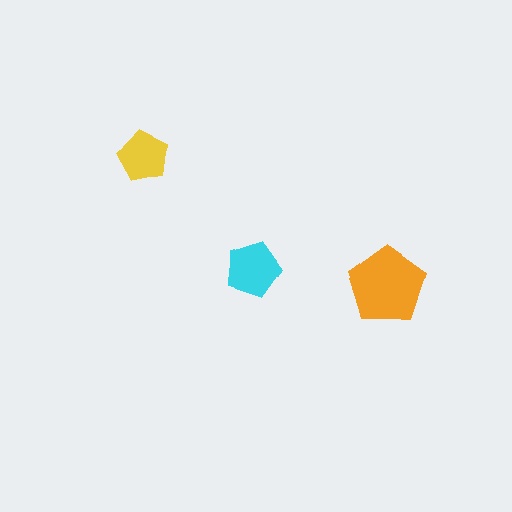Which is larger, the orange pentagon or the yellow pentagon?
The orange one.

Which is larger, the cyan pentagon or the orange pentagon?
The orange one.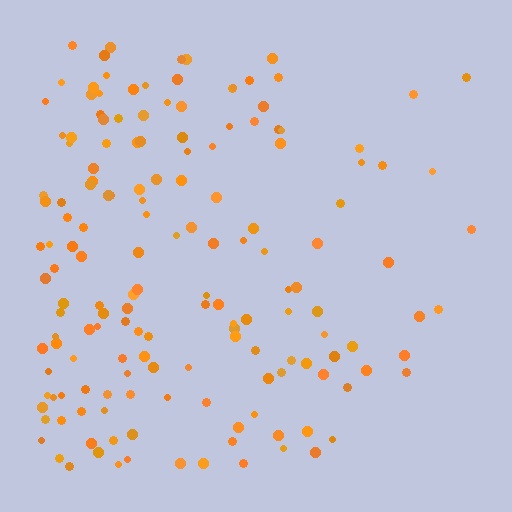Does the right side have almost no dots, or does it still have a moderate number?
Still a moderate number, just noticeably fewer than the left.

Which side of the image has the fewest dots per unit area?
The right.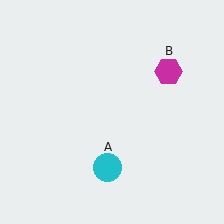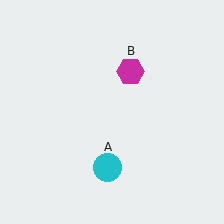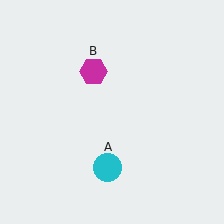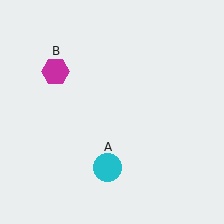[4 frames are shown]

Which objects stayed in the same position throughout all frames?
Cyan circle (object A) remained stationary.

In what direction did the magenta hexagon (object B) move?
The magenta hexagon (object B) moved left.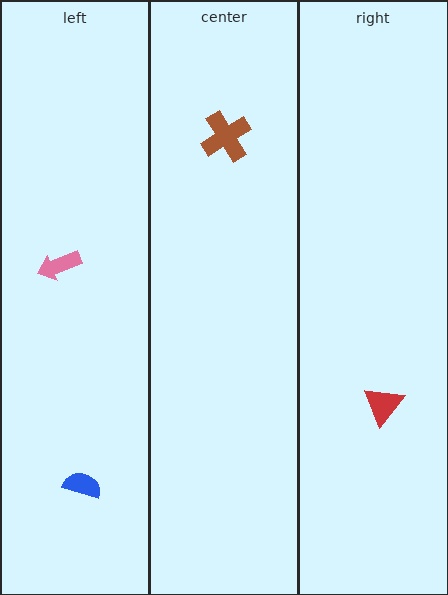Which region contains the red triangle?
The right region.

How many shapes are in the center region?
1.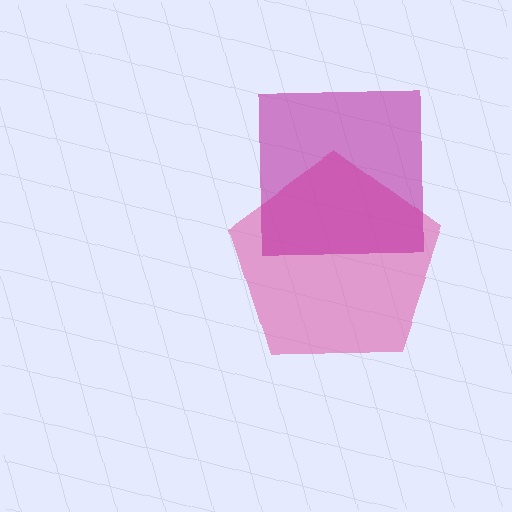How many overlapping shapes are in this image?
There are 2 overlapping shapes in the image.